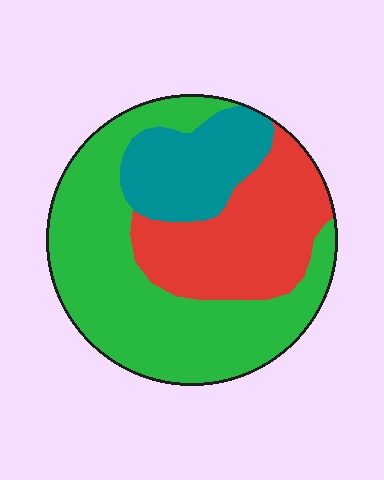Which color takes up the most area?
Green, at roughly 50%.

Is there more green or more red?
Green.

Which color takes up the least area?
Teal, at roughly 20%.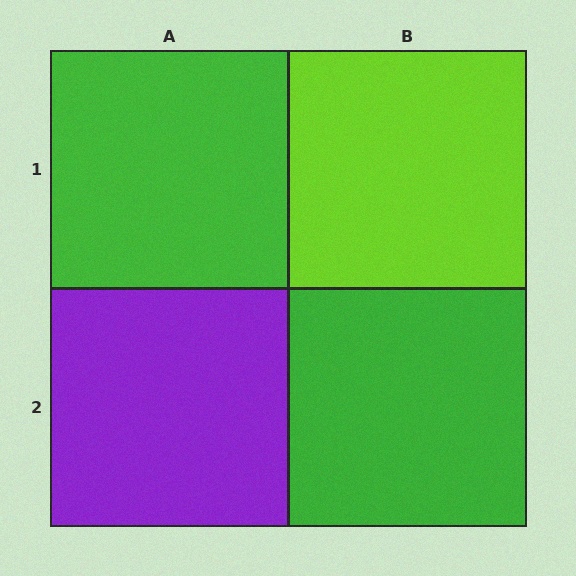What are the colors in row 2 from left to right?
Purple, green.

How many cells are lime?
1 cell is lime.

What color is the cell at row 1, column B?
Lime.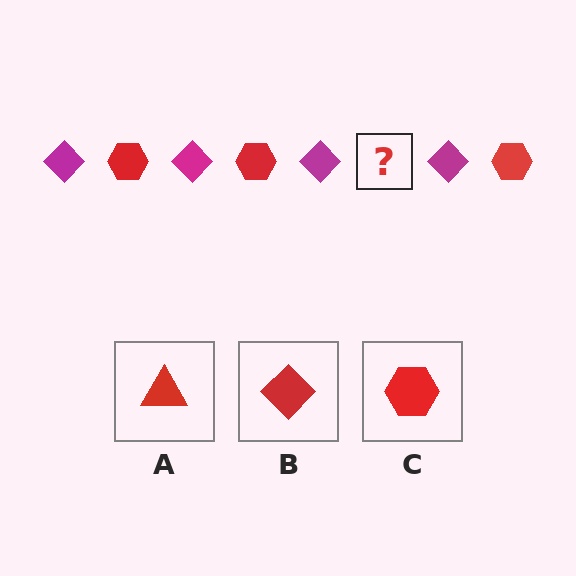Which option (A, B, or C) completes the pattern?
C.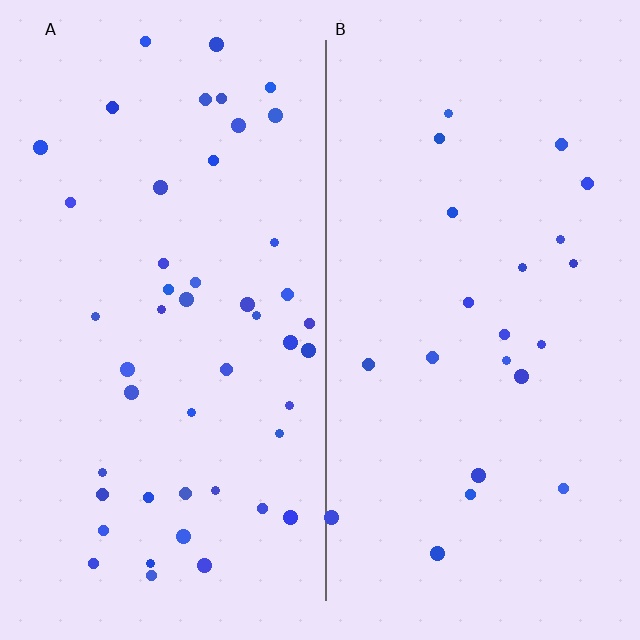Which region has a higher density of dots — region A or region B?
A (the left).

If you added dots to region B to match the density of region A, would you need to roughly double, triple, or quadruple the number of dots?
Approximately double.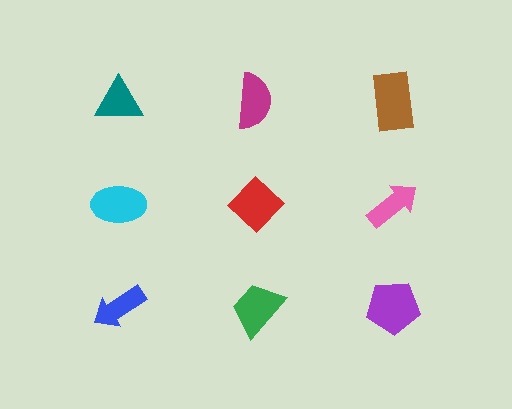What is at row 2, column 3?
A pink arrow.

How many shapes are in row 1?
3 shapes.